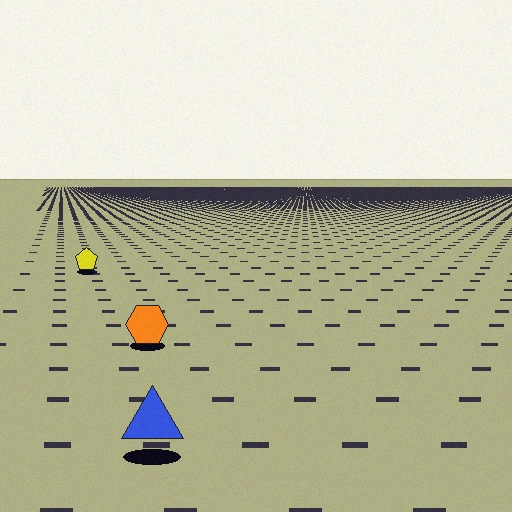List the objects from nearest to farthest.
From nearest to farthest: the blue triangle, the orange hexagon, the yellow pentagon.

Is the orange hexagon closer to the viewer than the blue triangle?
No. The blue triangle is closer — you can tell from the texture gradient: the ground texture is coarser near it.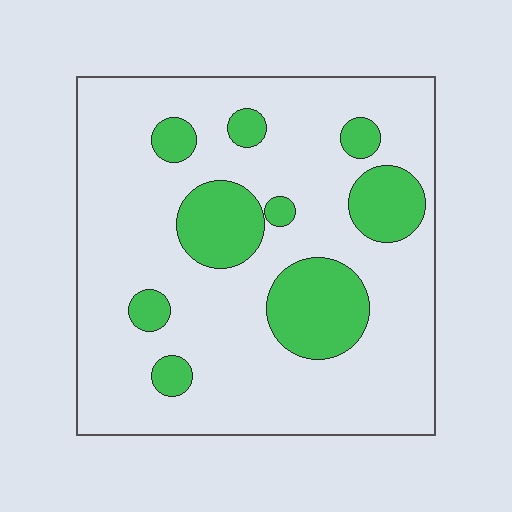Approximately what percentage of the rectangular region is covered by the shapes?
Approximately 20%.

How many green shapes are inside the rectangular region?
9.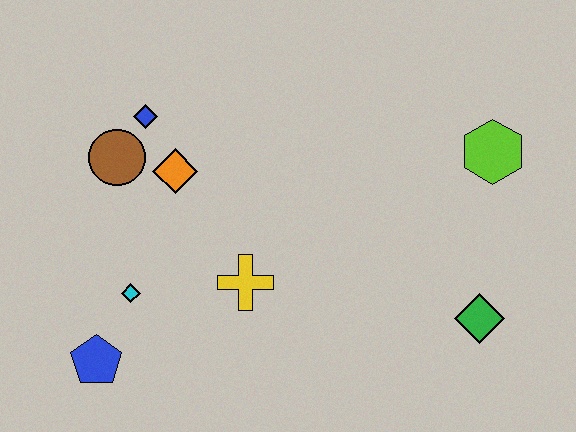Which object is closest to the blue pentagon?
The cyan diamond is closest to the blue pentagon.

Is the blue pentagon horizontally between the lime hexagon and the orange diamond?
No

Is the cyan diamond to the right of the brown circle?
Yes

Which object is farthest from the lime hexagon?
The blue pentagon is farthest from the lime hexagon.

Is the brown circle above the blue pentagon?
Yes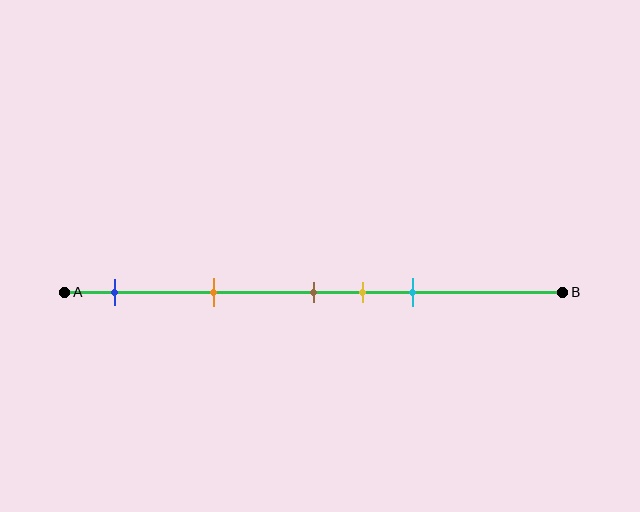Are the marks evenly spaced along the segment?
No, the marks are not evenly spaced.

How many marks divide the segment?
There are 5 marks dividing the segment.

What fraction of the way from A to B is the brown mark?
The brown mark is approximately 50% (0.5) of the way from A to B.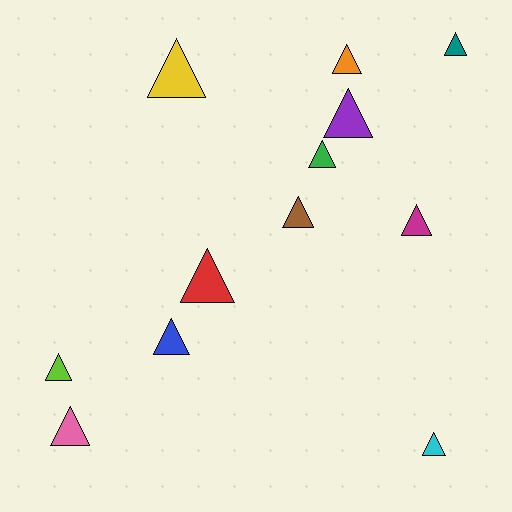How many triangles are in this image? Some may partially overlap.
There are 12 triangles.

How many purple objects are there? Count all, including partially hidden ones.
There is 1 purple object.